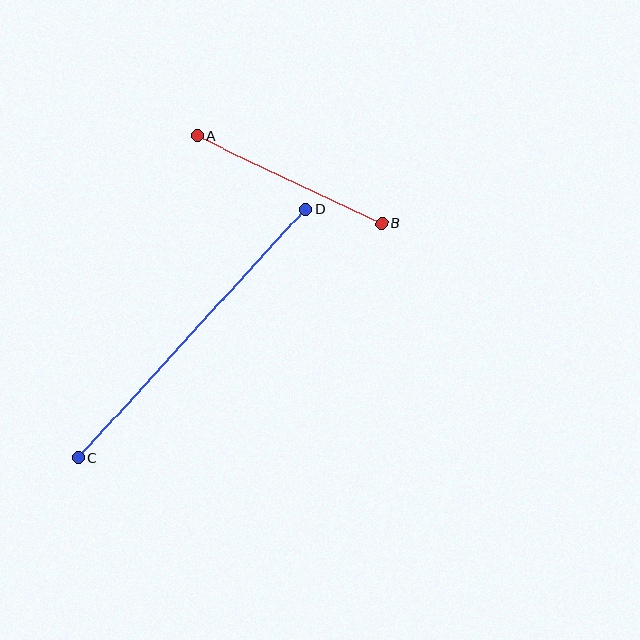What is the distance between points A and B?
The distance is approximately 204 pixels.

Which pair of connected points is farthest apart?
Points C and D are farthest apart.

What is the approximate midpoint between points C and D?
The midpoint is at approximately (192, 334) pixels.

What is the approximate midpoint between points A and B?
The midpoint is at approximately (290, 180) pixels.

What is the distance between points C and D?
The distance is approximately 336 pixels.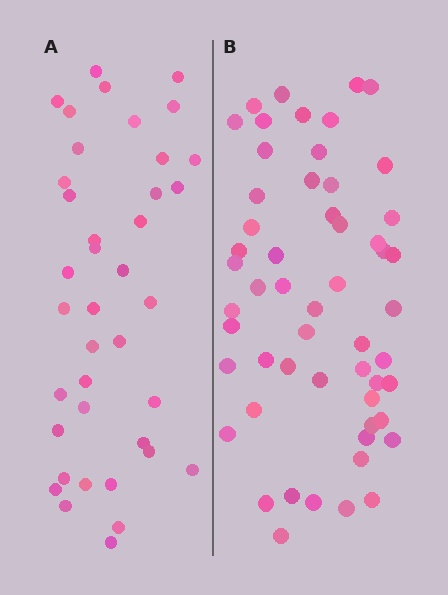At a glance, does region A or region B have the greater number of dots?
Region B (the right region) has more dots.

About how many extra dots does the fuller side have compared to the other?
Region B has approximately 15 more dots than region A.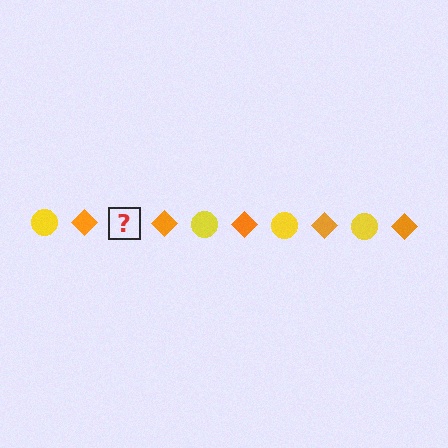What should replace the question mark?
The question mark should be replaced with a yellow circle.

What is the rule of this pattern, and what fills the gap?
The rule is that the pattern alternates between yellow circle and orange diamond. The gap should be filled with a yellow circle.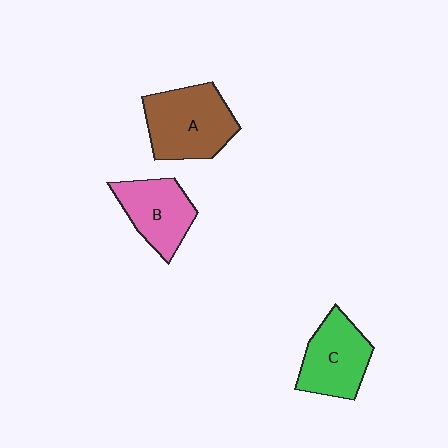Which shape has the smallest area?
Shape B (pink).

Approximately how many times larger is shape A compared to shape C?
Approximately 1.2 times.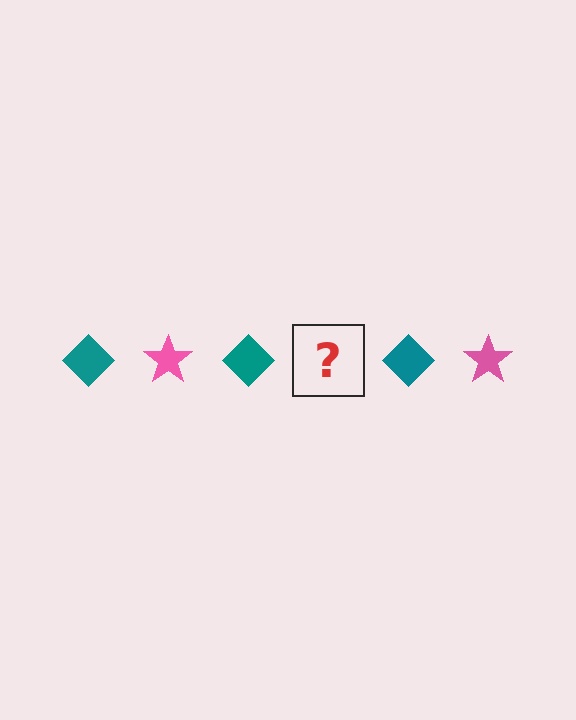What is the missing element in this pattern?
The missing element is a pink star.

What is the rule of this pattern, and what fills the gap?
The rule is that the pattern alternates between teal diamond and pink star. The gap should be filled with a pink star.